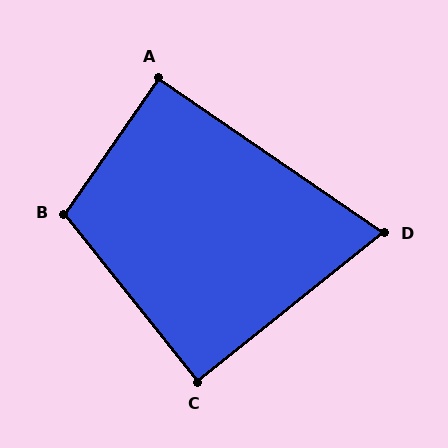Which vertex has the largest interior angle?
B, at approximately 107 degrees.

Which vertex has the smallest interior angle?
D, at approximately 73 degrees.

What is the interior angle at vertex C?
Approximately 90 degrees (approximately right).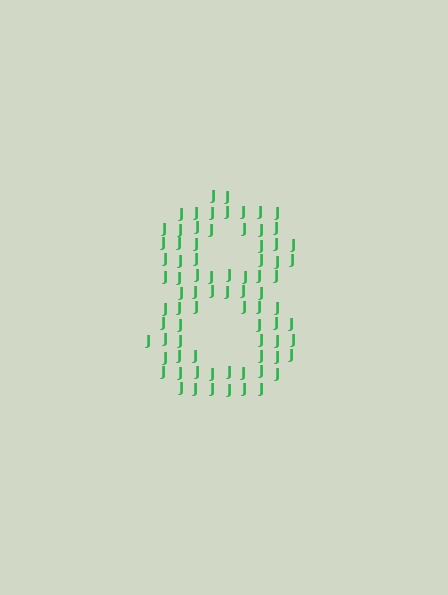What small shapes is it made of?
It is made of small letter J's.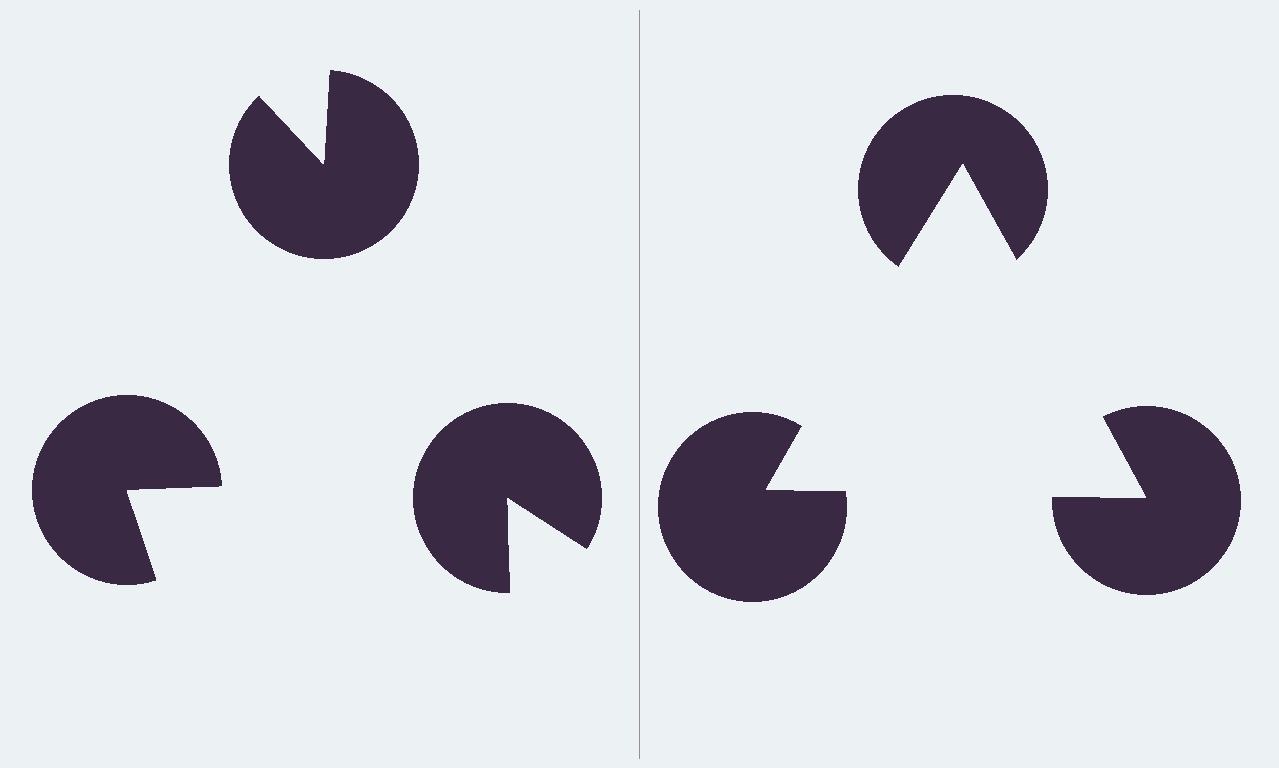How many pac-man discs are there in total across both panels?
6 — 3 on each side.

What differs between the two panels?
The pac-man discs are positioned identically on both sides; only the wedge orientations differ. On the right they align to a triangle; on the left they are misaligned.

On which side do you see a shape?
An illusory triangle appears on the right side. On the left side the wedge cuts are rotated, so no coherent shape forms.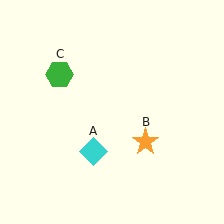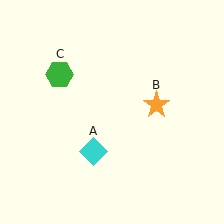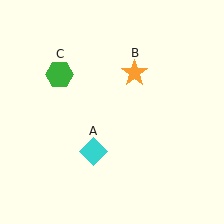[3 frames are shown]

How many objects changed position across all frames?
1 object changed position: orange star (object B).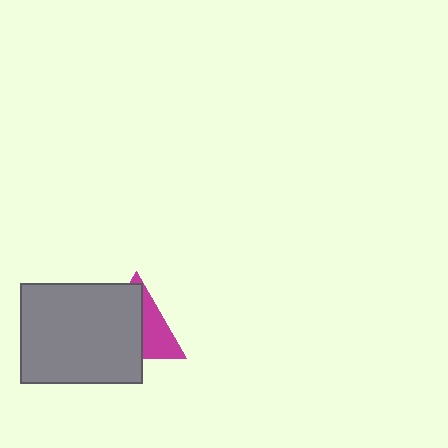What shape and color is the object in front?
The object in front is a gray rectangle.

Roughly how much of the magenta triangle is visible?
A small part of it is visible (roughly 39%).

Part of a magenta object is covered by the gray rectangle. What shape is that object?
It is a triangle.